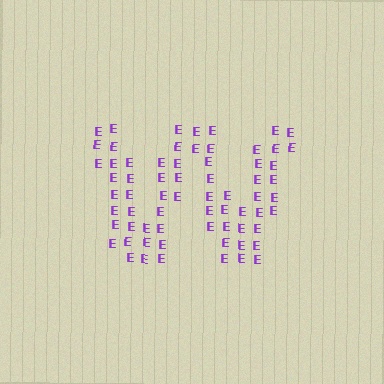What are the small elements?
The small elements are letter E's.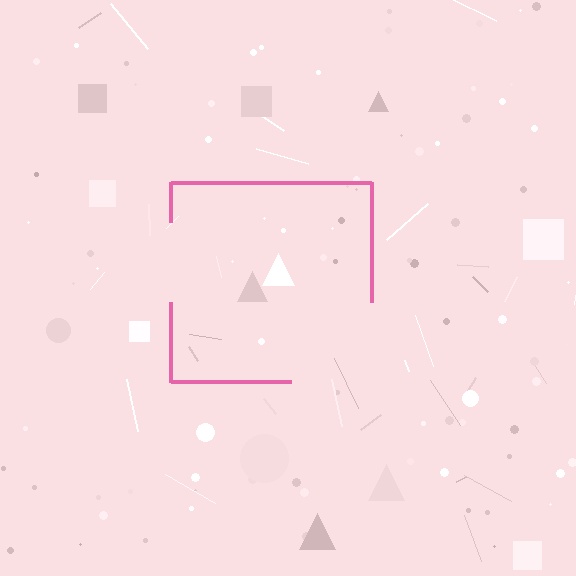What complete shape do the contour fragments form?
The contour fragments form a square.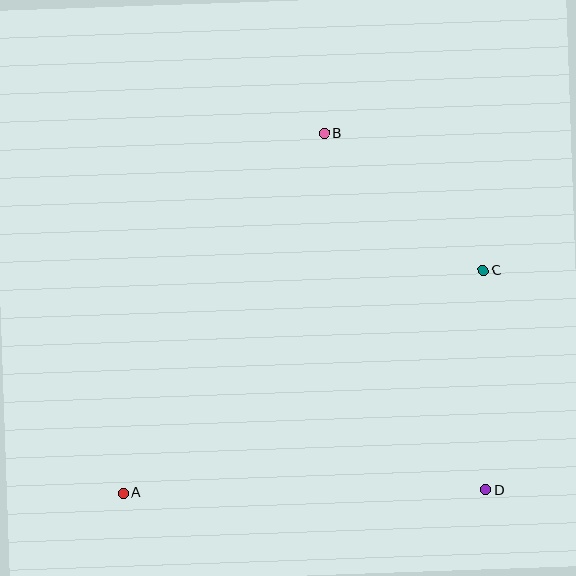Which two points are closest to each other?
Points B and C are closest to each other.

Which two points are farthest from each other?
Points A and C are farthest from each other.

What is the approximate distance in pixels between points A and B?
The distance between A and B is approximately 412 pixels.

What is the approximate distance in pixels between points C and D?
The distance between C and D is approximately 219 pixels.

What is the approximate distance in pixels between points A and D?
The distance between A and D is approximately 363 pixels.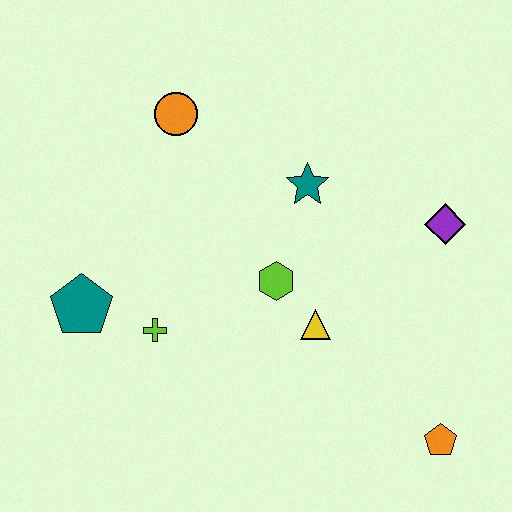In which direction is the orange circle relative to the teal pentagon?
The orange circle is above the teal pentagon.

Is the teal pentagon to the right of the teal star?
No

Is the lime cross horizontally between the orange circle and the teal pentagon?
Yes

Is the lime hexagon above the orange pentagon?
Yes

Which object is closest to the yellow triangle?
The lime hexagon is closest to the yellow triangle.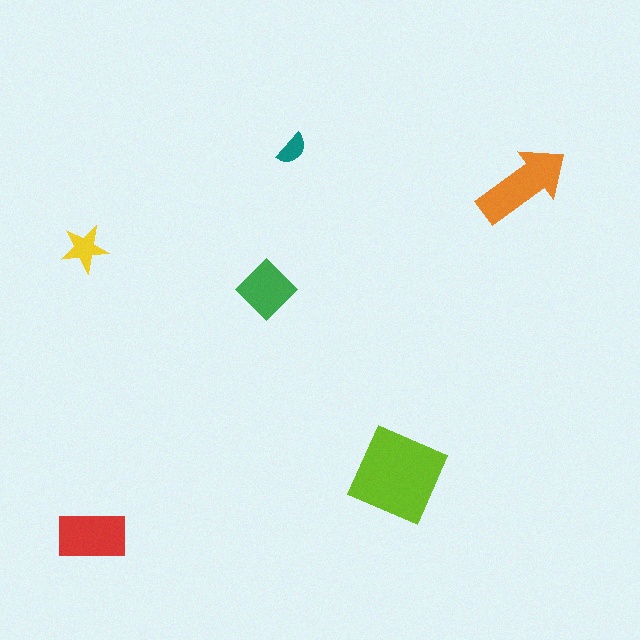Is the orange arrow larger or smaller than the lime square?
Smaller.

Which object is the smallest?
The teal semicircle.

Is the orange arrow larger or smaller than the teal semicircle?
Larger.